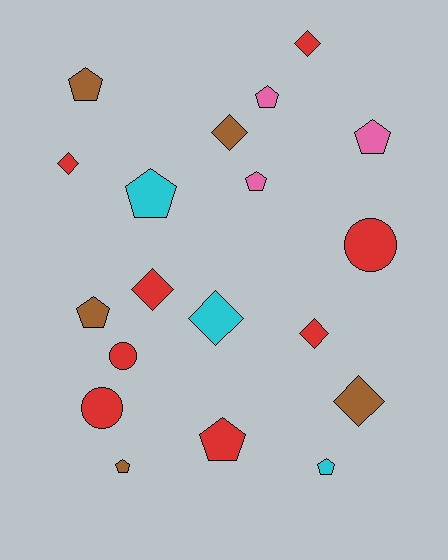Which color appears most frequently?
Red, with 8 objects.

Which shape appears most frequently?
Pentagon, with 9 objects.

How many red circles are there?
There are 3 red circles.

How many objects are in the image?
There are 19 objects.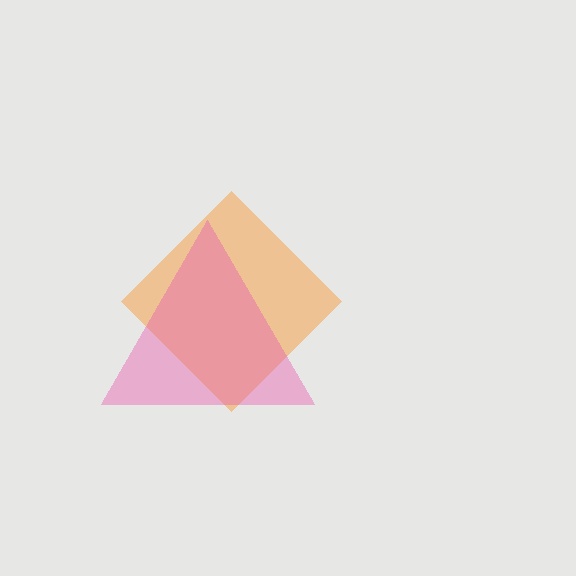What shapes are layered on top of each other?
The layered shapes are: an orange diamond, a pink triangle.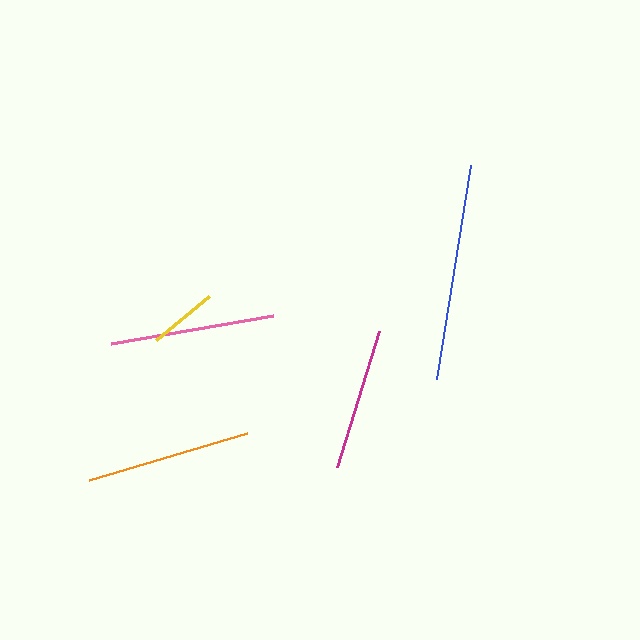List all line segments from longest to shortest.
From longest to shortest: blue, pink, orange, magenta, yellow.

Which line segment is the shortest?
The yellow line is the shortest at approximately 68 pixels.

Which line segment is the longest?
The blue line is the longest at approximately 217 pixels.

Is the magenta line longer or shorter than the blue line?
The blue line is longer than the magenta line.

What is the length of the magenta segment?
The magenta segment is approximately 142 pixels long.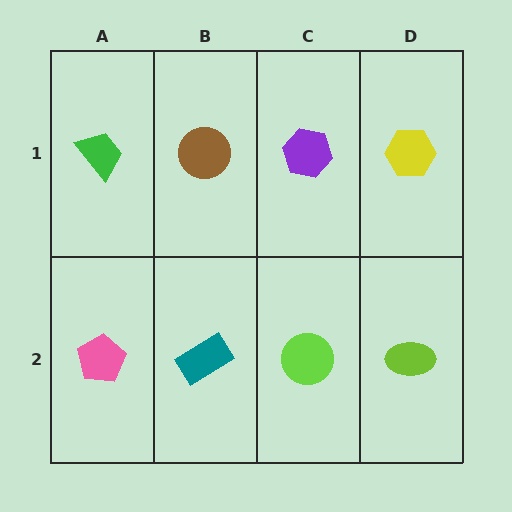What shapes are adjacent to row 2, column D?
A yellow hexagon (row 1, column D), a lime circle (row 2, column C).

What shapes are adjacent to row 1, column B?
A teal rectangle (row 2, column B), a green trapezoid (row 1, column A), a purple hexagon (row 1, column C).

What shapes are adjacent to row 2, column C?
A purple hexagon (row 1, column C), a teal rectangle (row 2, column B), a lime ellipse (row 2, column D).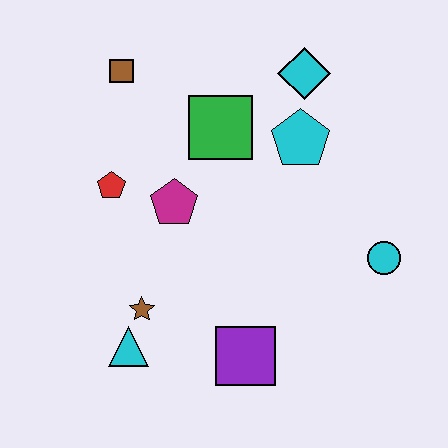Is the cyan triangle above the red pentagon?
No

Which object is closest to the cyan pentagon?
The cyan diamond is closest to the cyan pentagon.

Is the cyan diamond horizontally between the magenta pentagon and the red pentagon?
No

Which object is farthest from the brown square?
The cyan circle is farthest from the brown square.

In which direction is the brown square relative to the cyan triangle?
The brown square is above the cyan triangle.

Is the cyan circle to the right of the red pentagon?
Yes